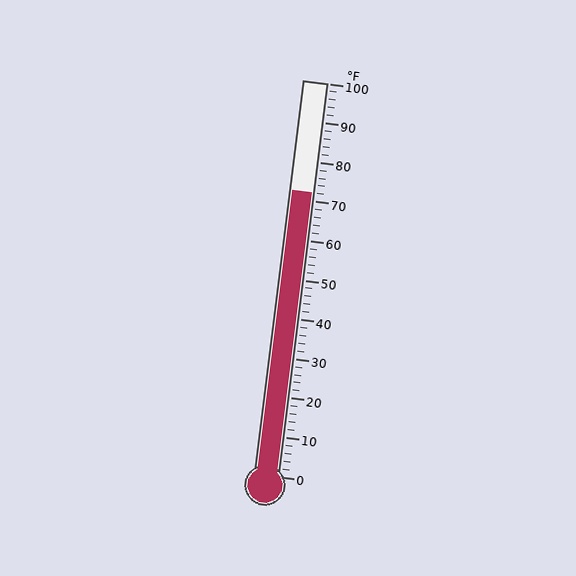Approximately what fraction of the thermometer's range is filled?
The thermometer is filled to approximately 70% of its range.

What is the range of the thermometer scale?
The thermometer scale ranges from 0°F to 100°F.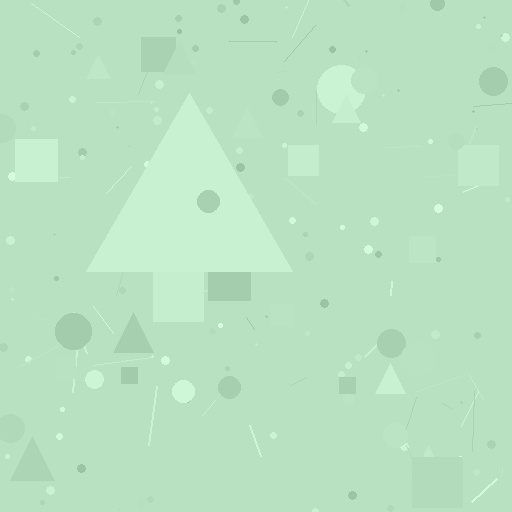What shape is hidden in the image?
A triangle is hidden in the image.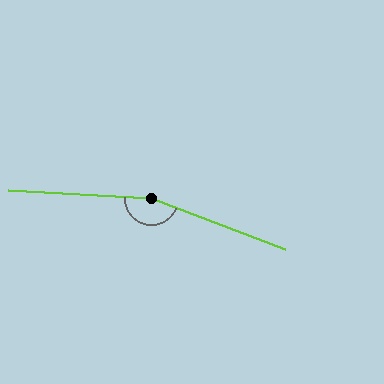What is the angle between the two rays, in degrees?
Approximately 162 degrees.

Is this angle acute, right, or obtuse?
It is obtuse.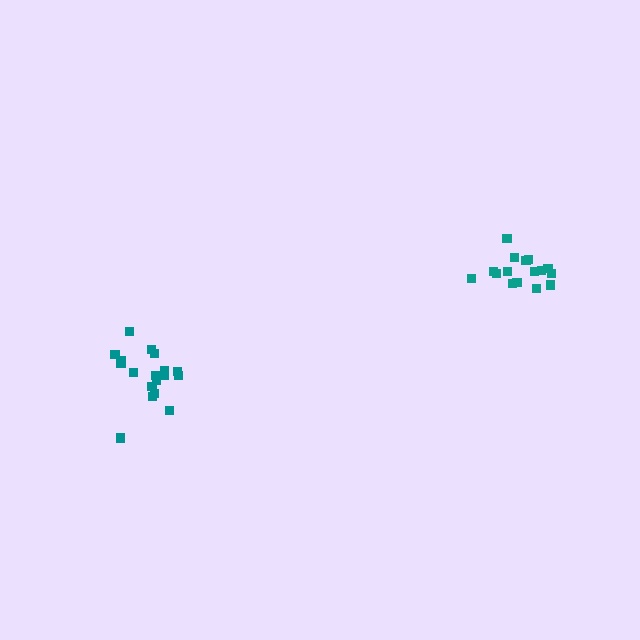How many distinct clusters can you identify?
There are 2 distinct clusters.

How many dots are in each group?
Group 1: 18 dots, Group 2: 16 dots (34 total).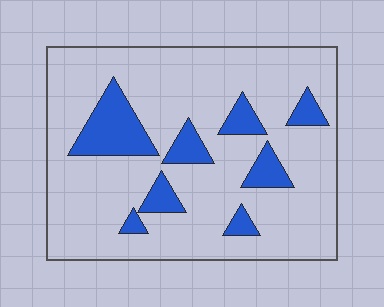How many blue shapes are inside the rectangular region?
8.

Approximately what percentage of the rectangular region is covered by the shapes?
Approximately 15%.